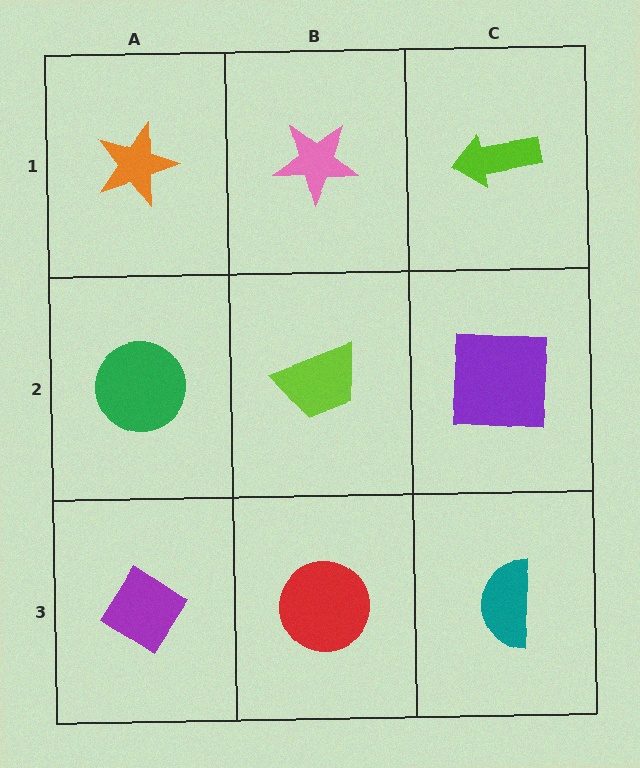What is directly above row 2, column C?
A lime arrow.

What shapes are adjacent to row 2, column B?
A pink star (row 1, column B), a red circle (row 3, column B), a green circle (row 2, column A), a purple square (row 2, column C).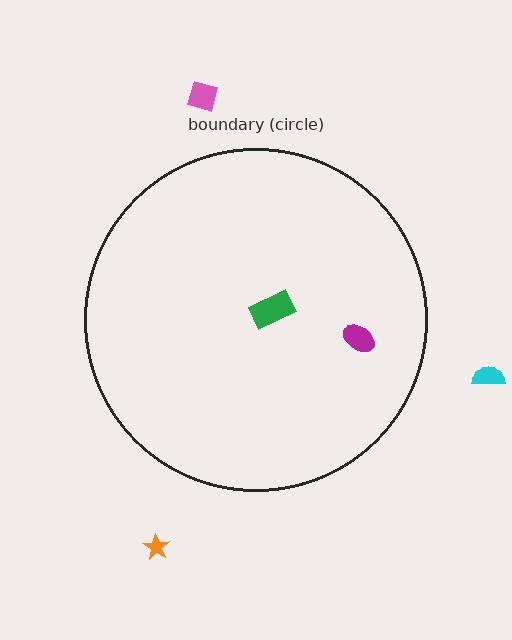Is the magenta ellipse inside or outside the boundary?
Inside.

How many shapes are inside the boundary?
2 inside, 3 outside.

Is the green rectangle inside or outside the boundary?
Inside.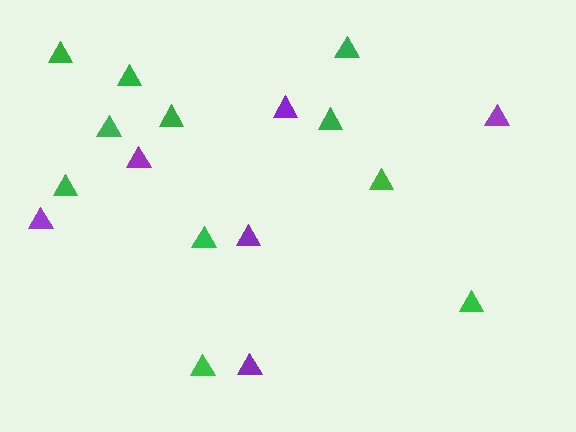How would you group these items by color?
There are 2 groups: one group of green triangles (11) and one group of purple triangles (6).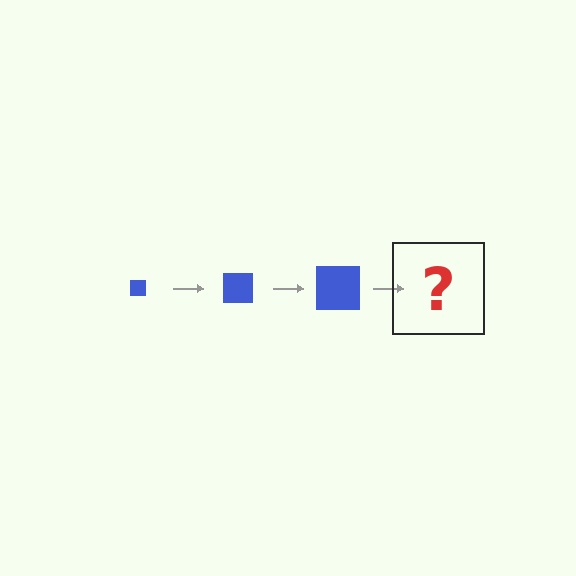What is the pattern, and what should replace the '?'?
The pattern is that the square gets progressively larger each step. The '?' should be a blue square, larger than the previous one.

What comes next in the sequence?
The next element should be a blue square, larger than the previous one.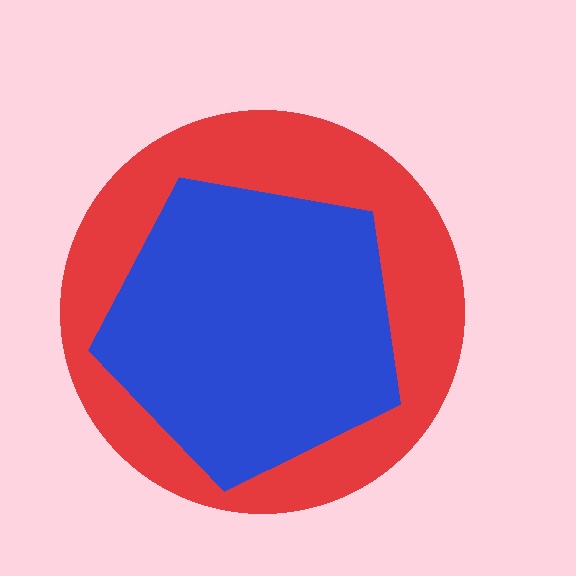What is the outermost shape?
The red circle.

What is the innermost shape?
The blue pentagon.